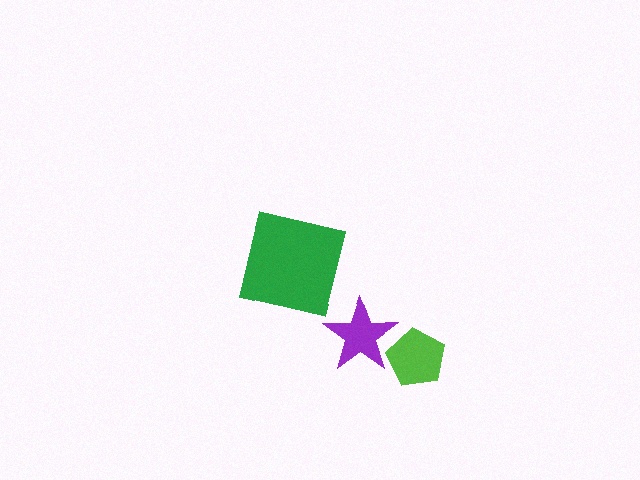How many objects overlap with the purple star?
1 object overlaps with the purple star.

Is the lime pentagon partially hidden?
No, no other shape covers it.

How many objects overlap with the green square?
0 objects overlap with the green square.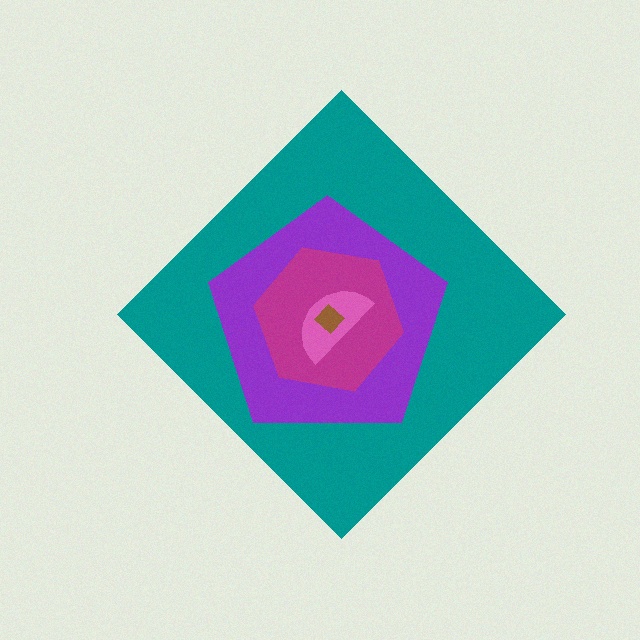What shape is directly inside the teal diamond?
The purple pentagon.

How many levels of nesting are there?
5.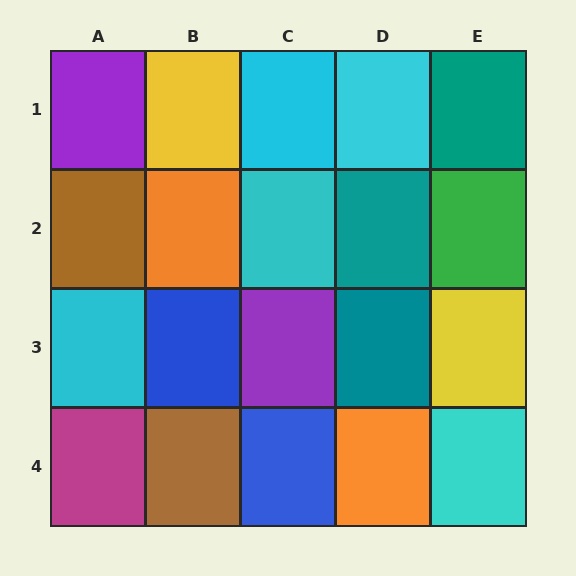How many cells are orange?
2 cells are orange.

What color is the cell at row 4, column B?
Brown.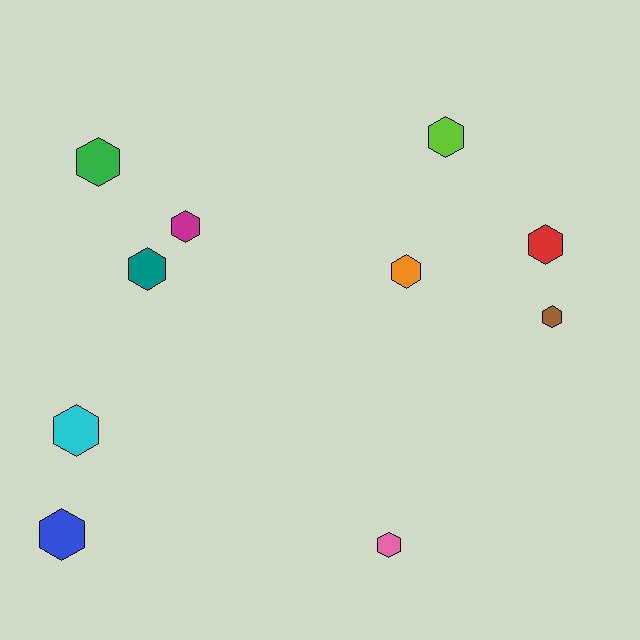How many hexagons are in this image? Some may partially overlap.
There are 10 hexagons.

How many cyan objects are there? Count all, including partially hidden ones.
There is 1 cyan object.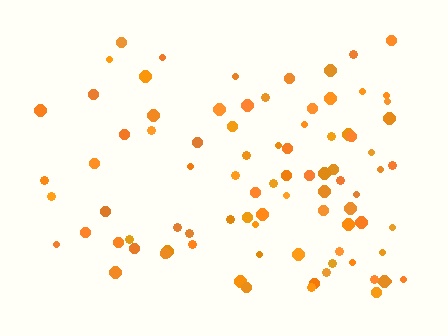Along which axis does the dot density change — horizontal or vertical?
Horizontal.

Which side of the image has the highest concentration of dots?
The right.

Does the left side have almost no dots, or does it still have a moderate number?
Still a moderate number, just noticeably fewer than the right.